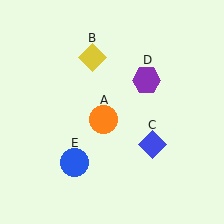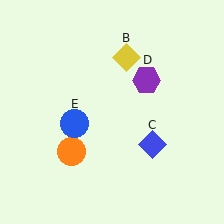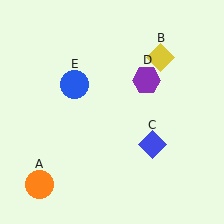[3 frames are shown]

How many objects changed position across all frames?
3 objects changed position: orange circle (object A), yellow diamond (object B), blue circle (object E).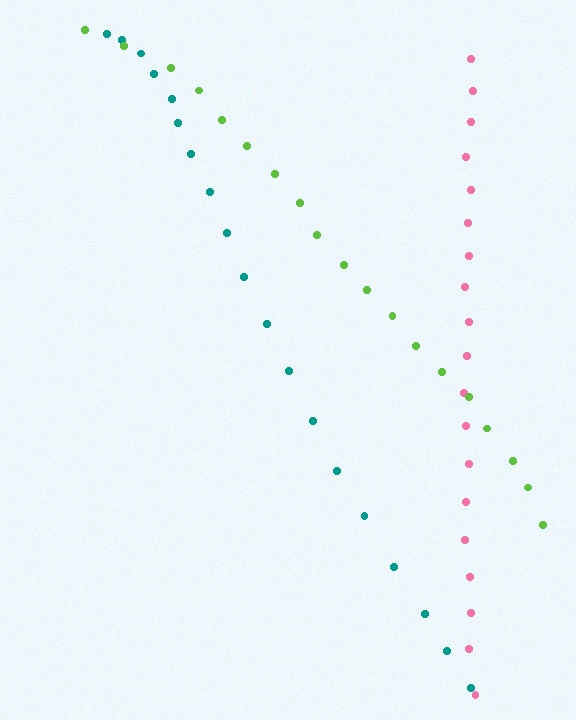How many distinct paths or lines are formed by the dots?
There are 3 distinct paths.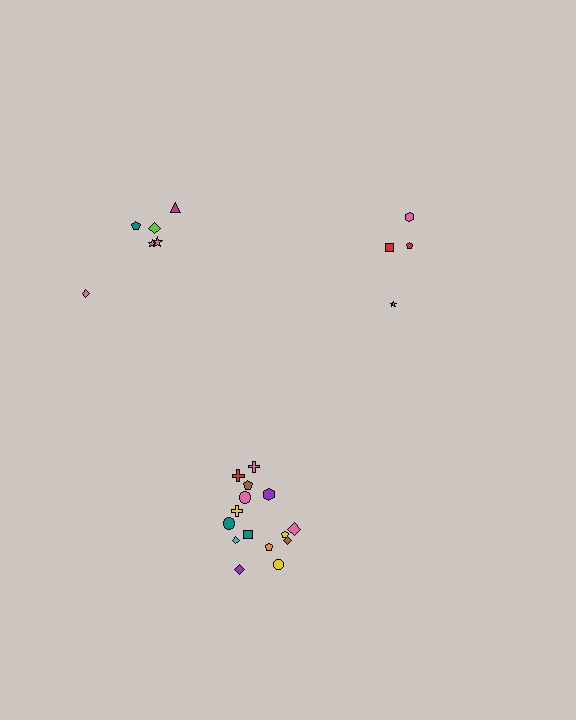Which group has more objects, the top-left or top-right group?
The top-left group.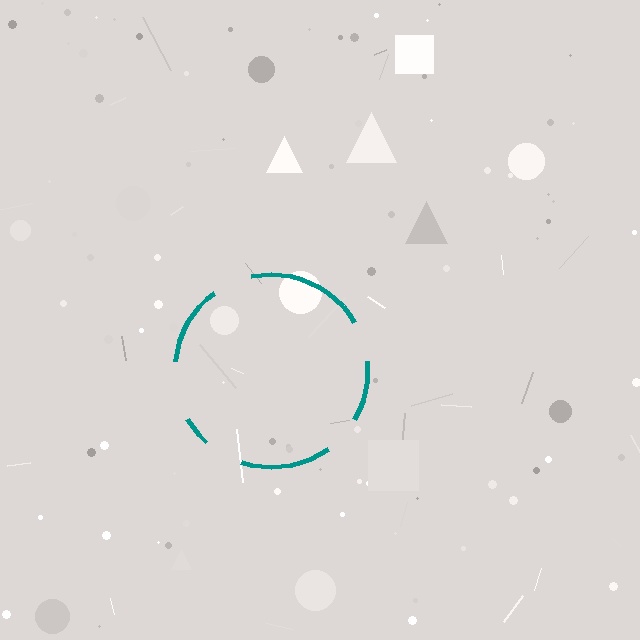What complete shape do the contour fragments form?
The contour fragments form a circle.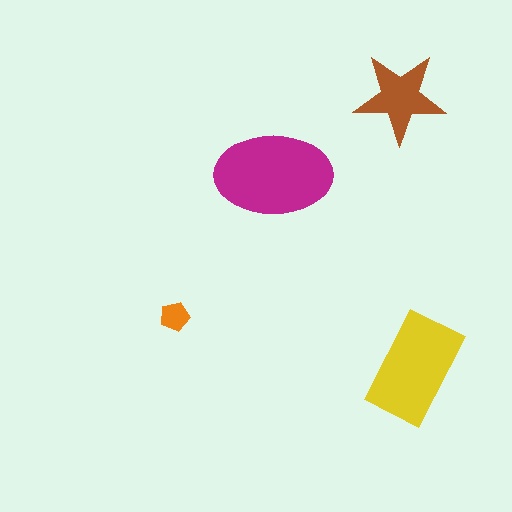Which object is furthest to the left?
The orange pentagon is leftmost.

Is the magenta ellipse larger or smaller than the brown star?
Larger.